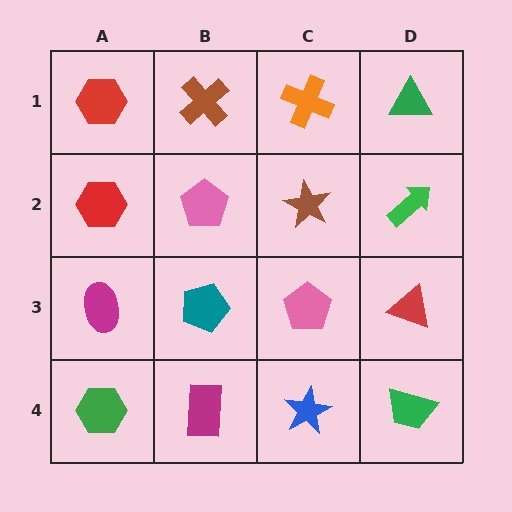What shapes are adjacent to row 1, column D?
A green arrow (row 2, column D), an orange cross (row 1, column C).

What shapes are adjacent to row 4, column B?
A teal pentagon (row 3, column B), a green hexagon (row 4, column A), a blue star (row 4, column C).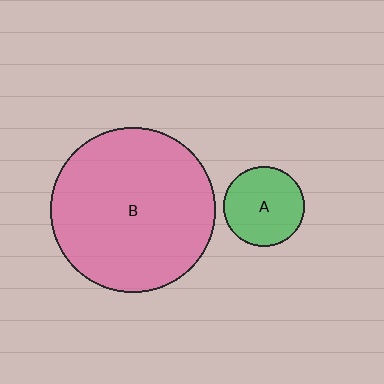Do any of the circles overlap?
No, none of the circles overlap.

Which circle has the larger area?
Circle B (pink).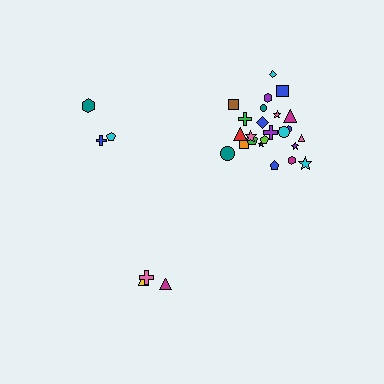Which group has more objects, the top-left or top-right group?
The top-right group.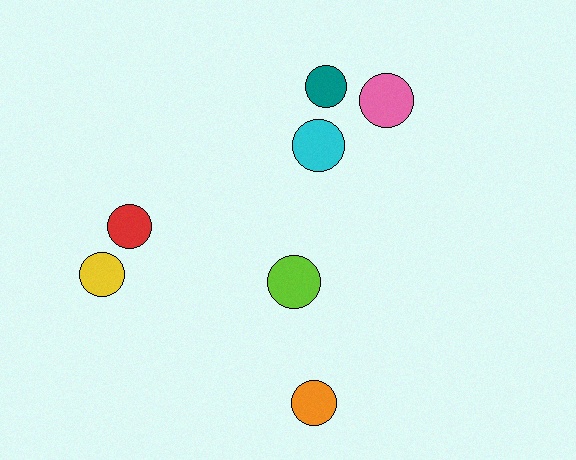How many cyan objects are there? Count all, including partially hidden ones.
There is 1 cyan object.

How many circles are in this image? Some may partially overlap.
There are 7 circles.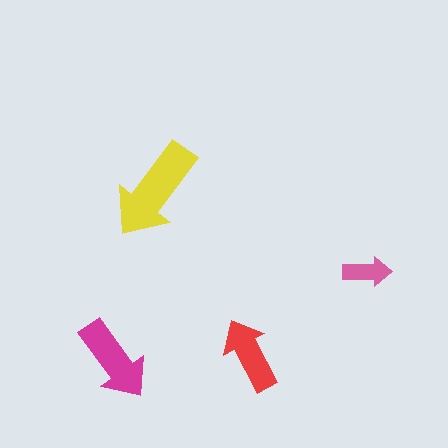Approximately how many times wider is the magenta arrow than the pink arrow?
About 2 times wider.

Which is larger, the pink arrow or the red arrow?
The red one.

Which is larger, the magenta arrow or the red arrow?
The magenta one.